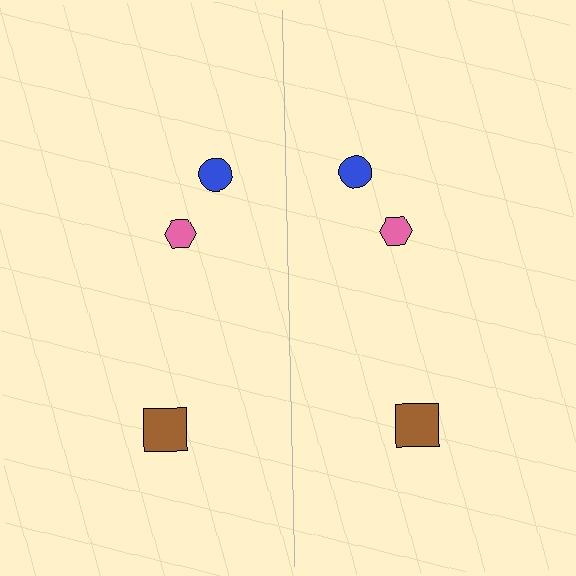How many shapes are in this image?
There are 6 shapes in this image.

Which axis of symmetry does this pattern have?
The pattern has a vertical axis of symmetry running through the center of the image.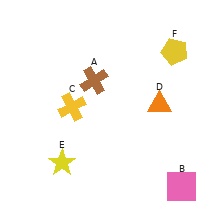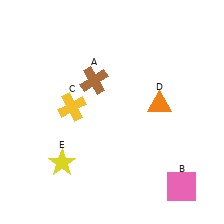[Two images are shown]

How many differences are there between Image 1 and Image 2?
There is 1 difference between the two images.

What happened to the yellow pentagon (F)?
The yellow pentagon (F) was removed in Image 2. It was in the top-right area of Image 1.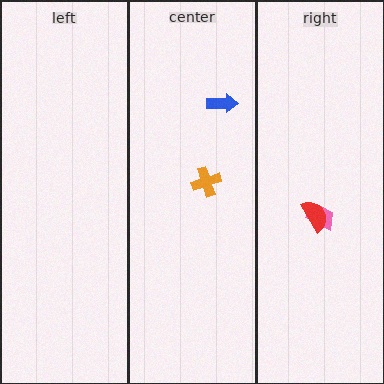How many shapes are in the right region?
2.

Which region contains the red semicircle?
The right region.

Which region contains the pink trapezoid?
The right region.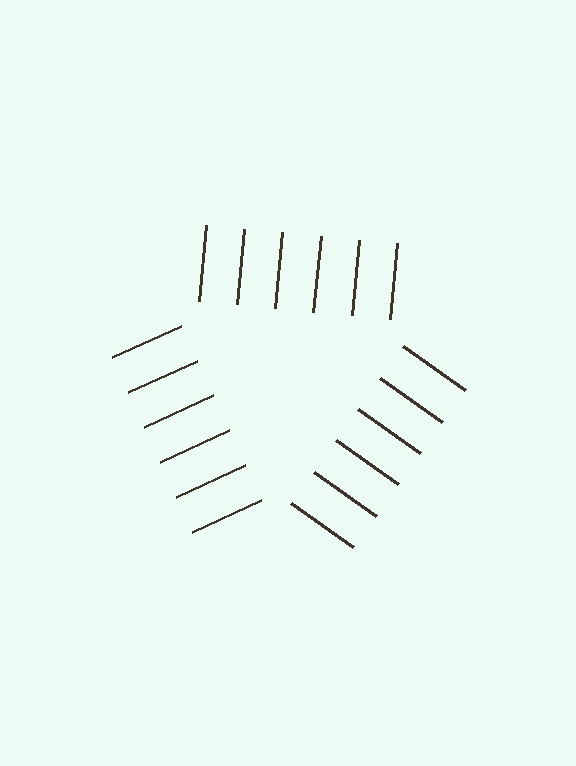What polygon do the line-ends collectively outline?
An illusory triangle — the line segments terminate on its edges but no continuous stroke is drawn.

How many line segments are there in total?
18 — 6 along each of the 3 edges.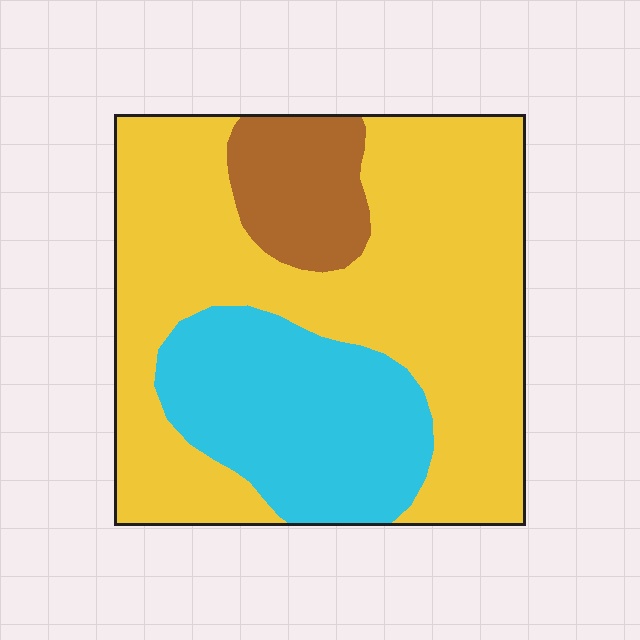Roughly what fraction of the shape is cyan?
Cyan takes up between a sixth and a third of the shape.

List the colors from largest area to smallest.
From largest to smallest: yellow, cyan, brown.